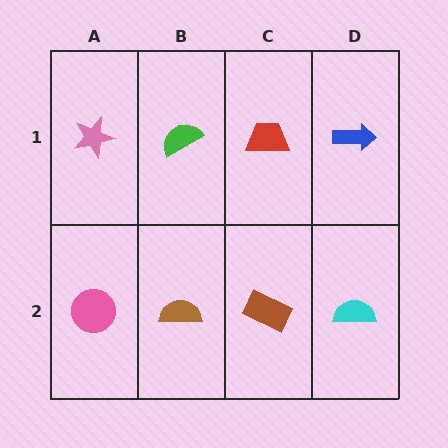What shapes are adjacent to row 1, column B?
A brown semicircle (row 2, column B), a pink star (row 1, column A), a red trapezoid (row 1, column C).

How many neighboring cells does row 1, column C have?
3.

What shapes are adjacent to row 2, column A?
A pink star (row 1, column A), a brown semicircle (row 2, column B).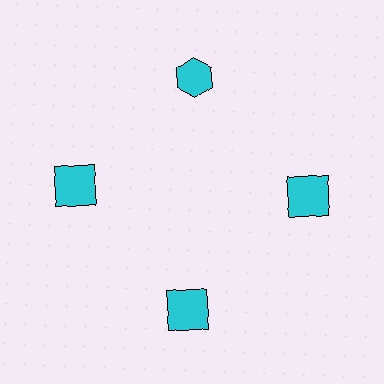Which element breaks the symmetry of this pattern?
The cyan hexagon at roughly the 12 o'clock position breaks the symmetry. All other shapes are cyan squares.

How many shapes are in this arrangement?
There are 4 shapes arranged in a ring pattern.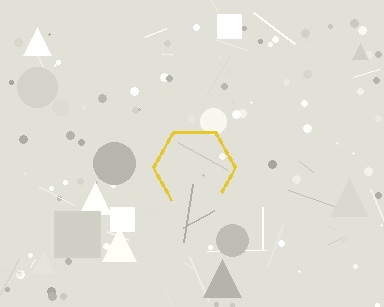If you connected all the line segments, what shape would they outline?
They would outline a hexagon.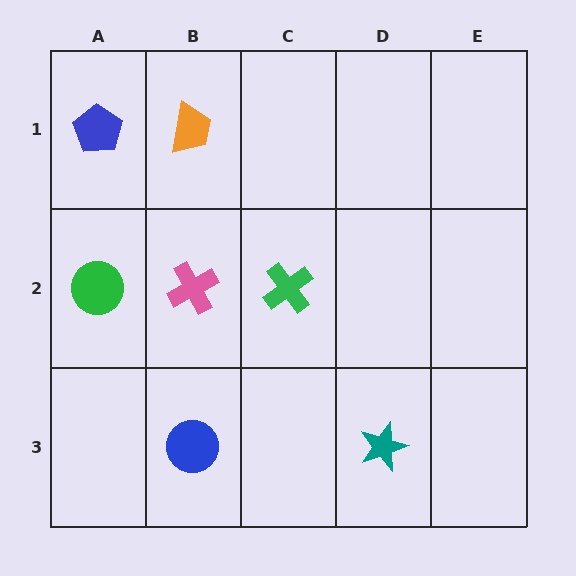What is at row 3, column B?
A blue circle.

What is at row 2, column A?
A green circle.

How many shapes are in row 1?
2 shapes.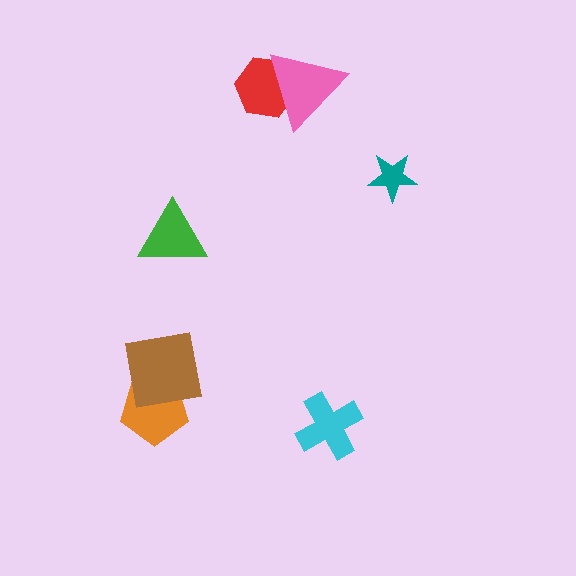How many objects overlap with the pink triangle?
1 object overlaps with the pink triangle.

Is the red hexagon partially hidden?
Yes, it is partially covered by another shape.